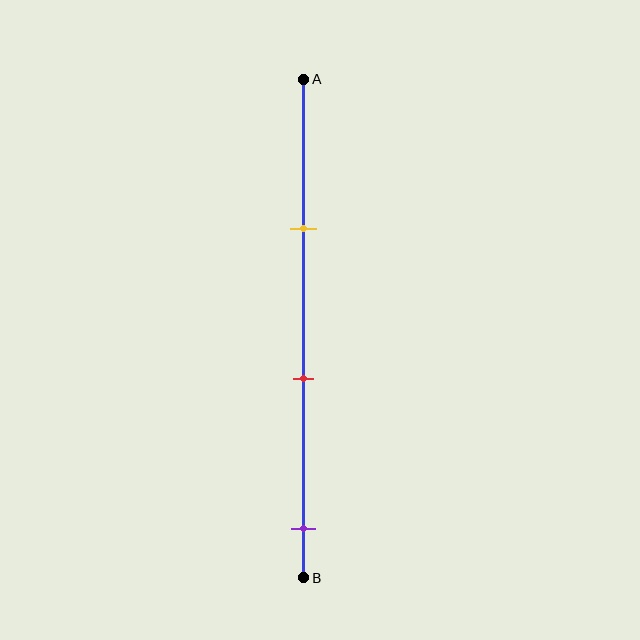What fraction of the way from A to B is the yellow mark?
The yellow mark is approximately 30% (0.3) of the way from A to B.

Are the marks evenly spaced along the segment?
Yes, the marks are approximately evenly spaced.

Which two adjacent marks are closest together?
The yellow and red marks are the closest adjacent pair.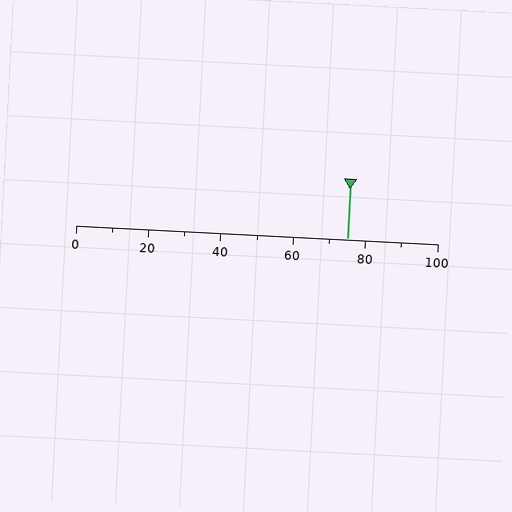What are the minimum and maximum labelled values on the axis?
The axis runs from 0 to 100.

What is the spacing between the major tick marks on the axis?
The major ticks are spaced 20 apart.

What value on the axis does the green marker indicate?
The marker indicates approximately 75.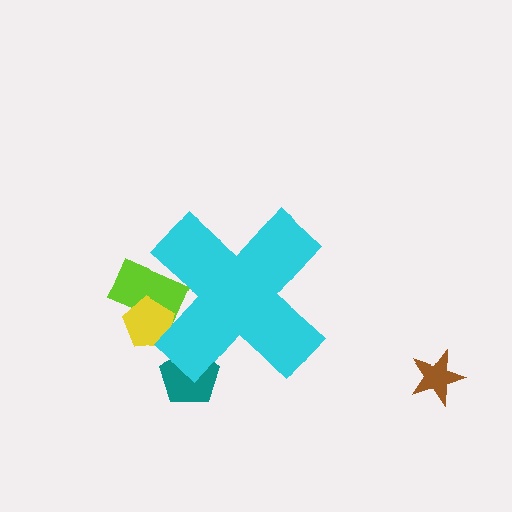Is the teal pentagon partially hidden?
Yes, the teal pentagon is partially hidden behind the cyan cross.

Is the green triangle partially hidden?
Yes, the green triangle is partially hidden behind the cyan cross.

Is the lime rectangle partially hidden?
Yes, the lime rectangle is partially hidden behind the cyan cross.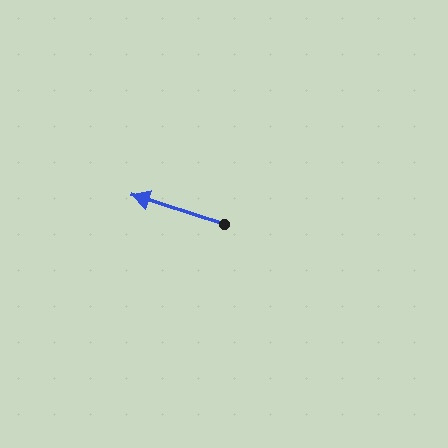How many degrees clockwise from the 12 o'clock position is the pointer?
Approximately 287 degrees.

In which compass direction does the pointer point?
West.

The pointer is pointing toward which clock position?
Roughly 10 o'clock.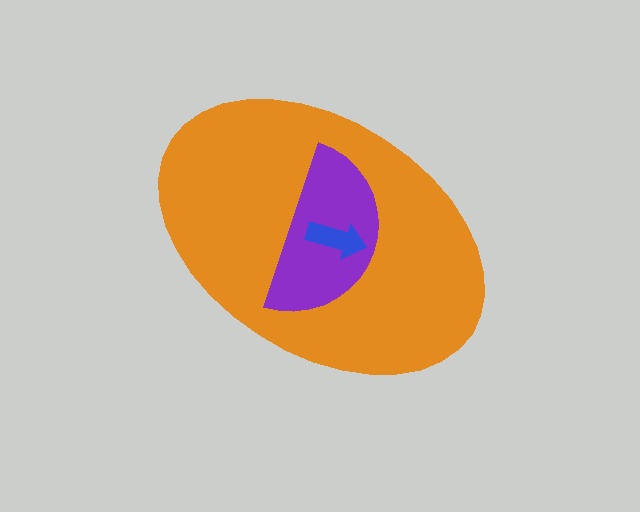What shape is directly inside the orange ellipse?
The purple semicircle.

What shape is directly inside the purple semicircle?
The blue arrow.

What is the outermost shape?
The orange ellipse.